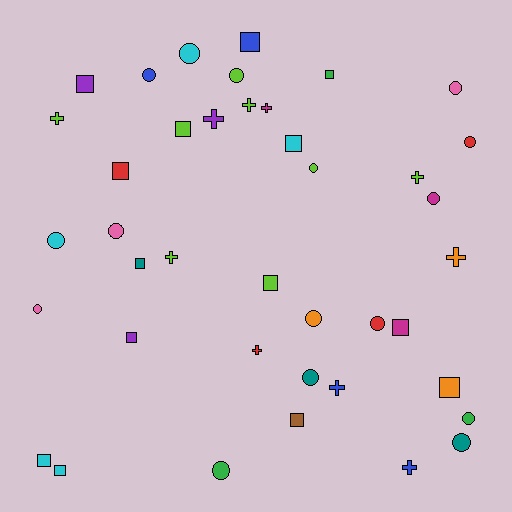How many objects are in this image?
There are 40 objects.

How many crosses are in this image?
There are 10 crosses.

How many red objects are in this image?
There are 4 red objects.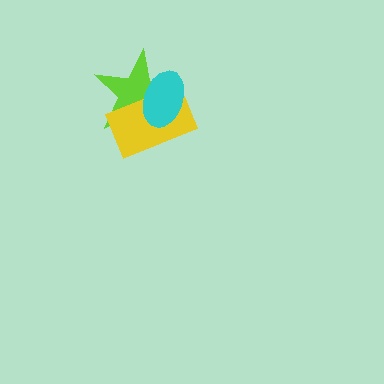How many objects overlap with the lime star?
2 objects overlap with the lime star.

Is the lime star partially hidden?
Yes, it is partially covered by another shape.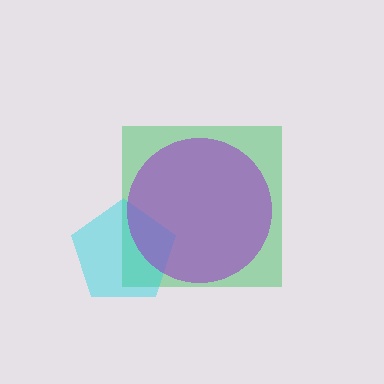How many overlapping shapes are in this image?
There are 3 overlapping shapes in the image.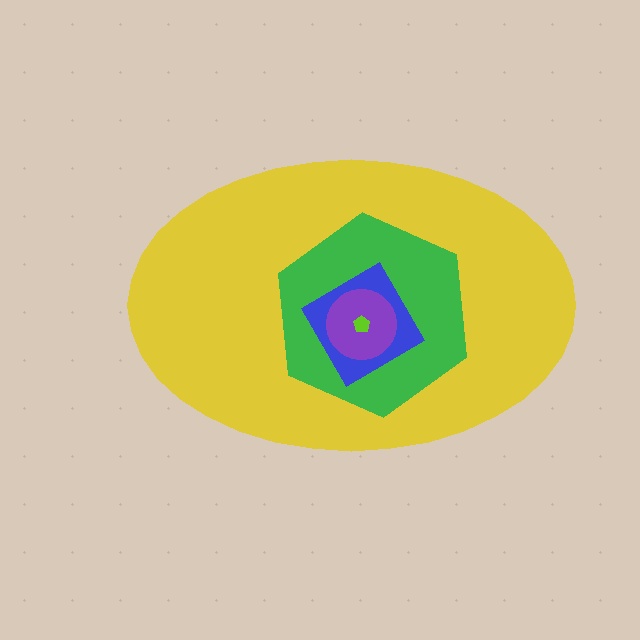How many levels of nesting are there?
5.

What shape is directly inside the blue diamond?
The purple circle.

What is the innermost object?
The lime pentagon.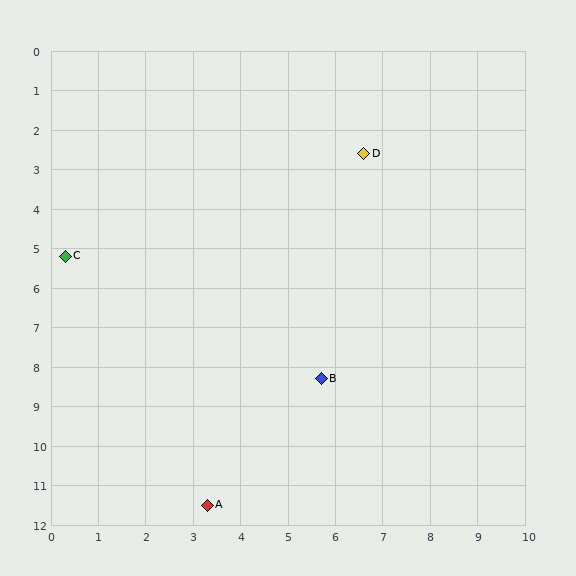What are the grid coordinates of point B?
Point B is at approximately (5.7, 8.3).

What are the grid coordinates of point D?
Point D is at approximately (6.6, 2.6).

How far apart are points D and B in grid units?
Points D and B are about 5.8 grid units apart.